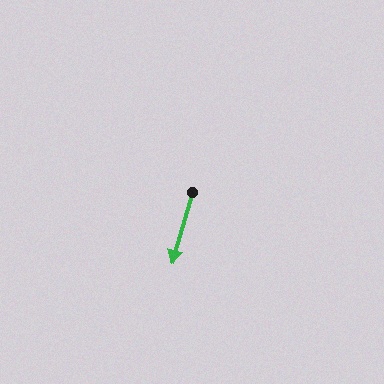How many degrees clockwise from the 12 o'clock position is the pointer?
Approximately 196 degrees.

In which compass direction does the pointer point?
South.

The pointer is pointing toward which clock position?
Roughly 7 o'clock.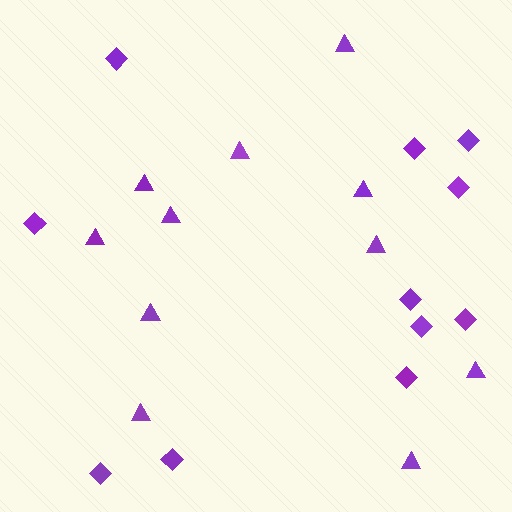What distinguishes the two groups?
There are 2 groups: one group of triangles (11) and one group of diamonds (11).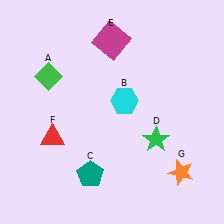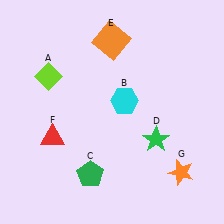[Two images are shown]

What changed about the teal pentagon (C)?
In Image 1, C is teal. In Image 2, it changed to green.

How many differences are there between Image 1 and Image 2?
There are 3 differences between the two images.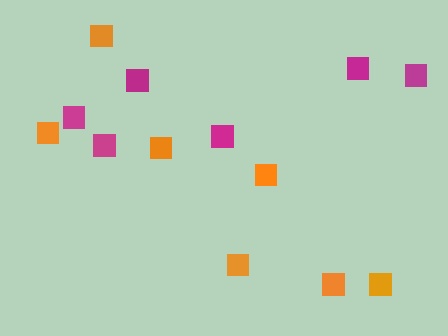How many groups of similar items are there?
There are 2 groups: one group of orange squares (7) and one group of magenta squares (6).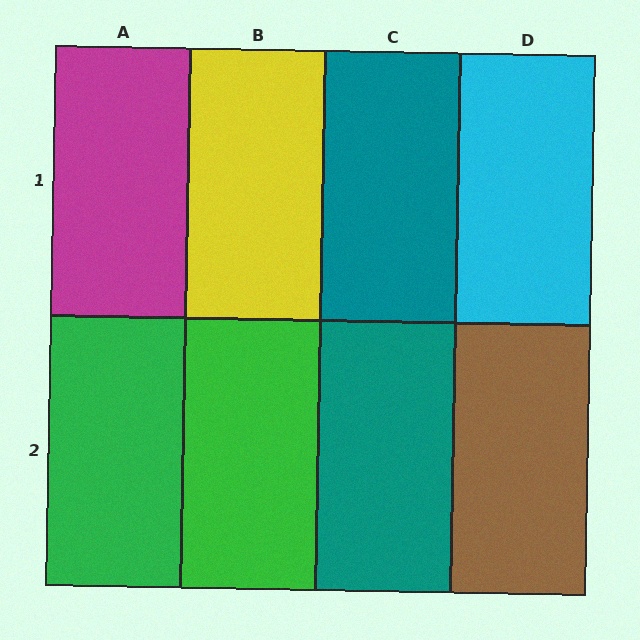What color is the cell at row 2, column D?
Brown.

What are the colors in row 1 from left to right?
Magenta, yellow, teal, cyan.